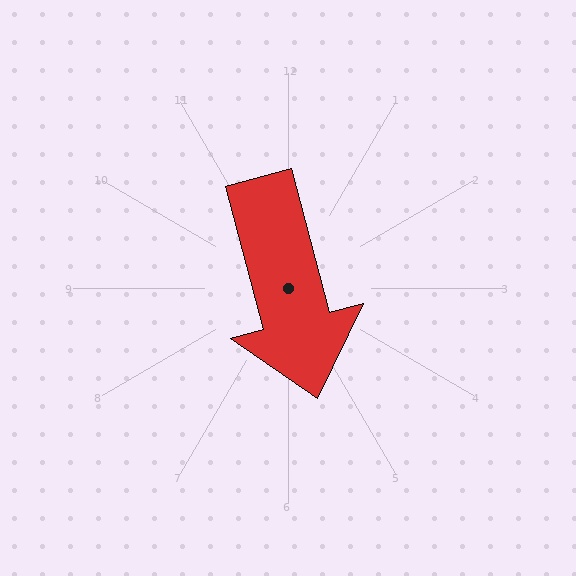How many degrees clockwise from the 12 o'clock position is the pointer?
Approximately 165 degrees.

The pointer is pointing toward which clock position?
Roughly 6 o'clock.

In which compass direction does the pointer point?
South.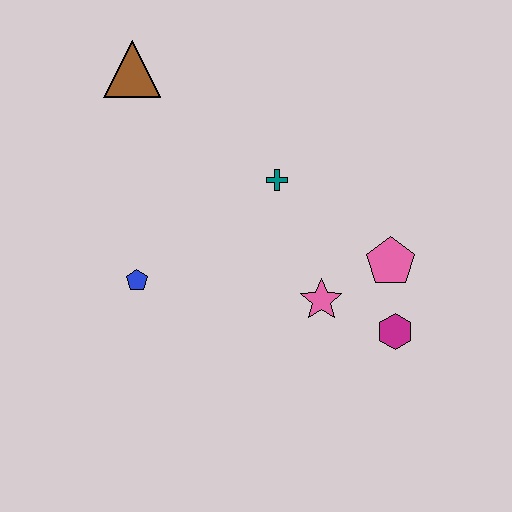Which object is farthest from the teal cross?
The magenta hexagon is farthest from the teal cross.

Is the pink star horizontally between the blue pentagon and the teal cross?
No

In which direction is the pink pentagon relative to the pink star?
The pink pentagon is to the right of the pink star.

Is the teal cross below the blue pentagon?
No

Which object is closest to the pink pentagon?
The magenta hexagon is closest to the pink pentagon.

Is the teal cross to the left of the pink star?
Yes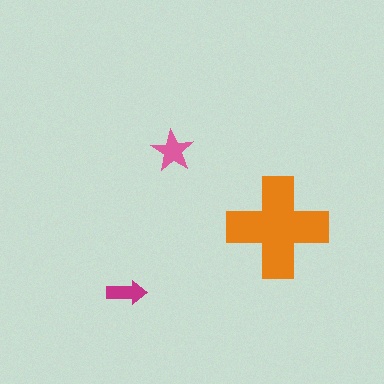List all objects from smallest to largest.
The magenta arrow, the pink star, the orange cross.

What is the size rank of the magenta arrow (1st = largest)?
3rd.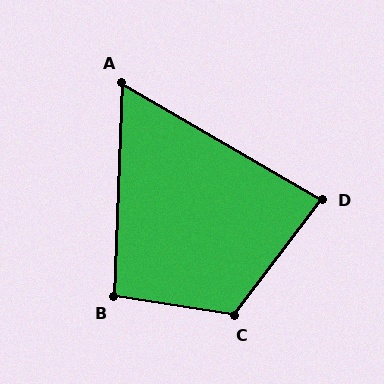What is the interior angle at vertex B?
Approximately 97 degrees (obtuse).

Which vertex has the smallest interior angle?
A, at approximately 62 degrees.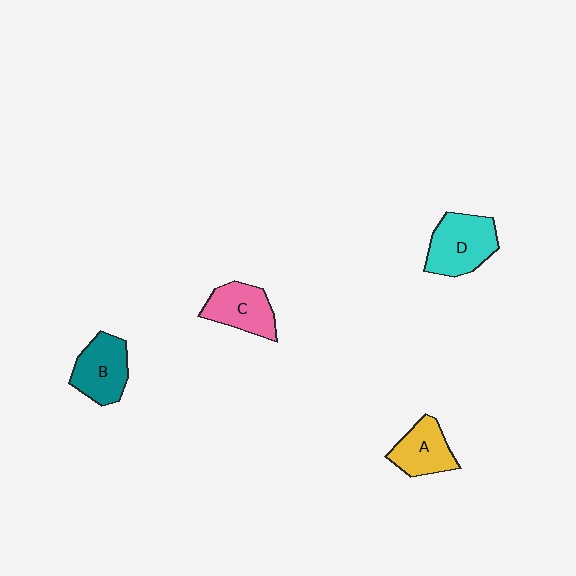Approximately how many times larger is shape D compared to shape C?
Approximately 1.3 times.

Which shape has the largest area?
Shape D (cyan).